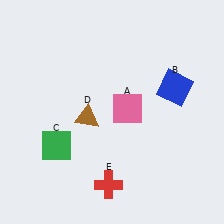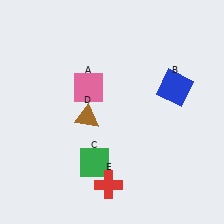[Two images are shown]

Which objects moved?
The objects that moved are: the pink square (A), the green square (C).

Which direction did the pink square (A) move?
The pink square (A) moved left.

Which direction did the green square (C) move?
The green square (C) moved right.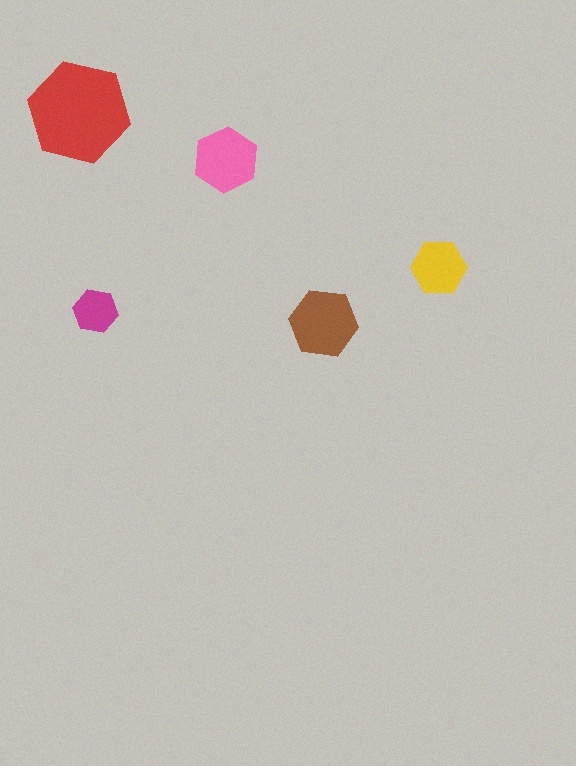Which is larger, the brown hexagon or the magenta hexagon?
The brown one.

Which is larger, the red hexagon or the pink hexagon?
The red one.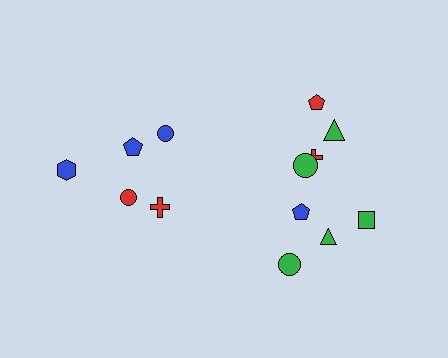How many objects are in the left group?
There are 5 objects.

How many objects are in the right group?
There are 8 objects.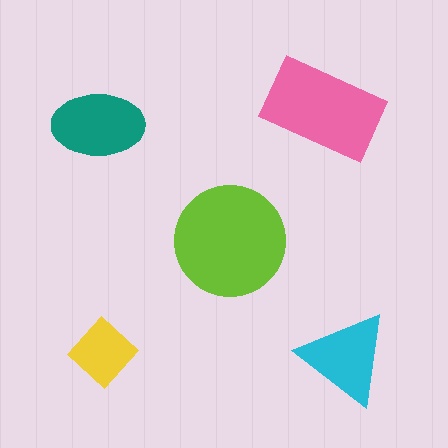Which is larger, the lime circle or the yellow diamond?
The lime circle.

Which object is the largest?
The lime circle.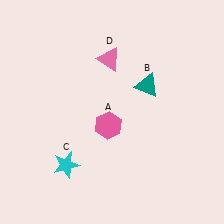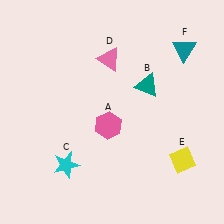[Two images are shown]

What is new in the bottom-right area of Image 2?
A yellow diamond (E) was added in the bottom-right area of Image 2.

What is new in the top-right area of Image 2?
A teal triangle (F) was added in the top-right area of Image 2.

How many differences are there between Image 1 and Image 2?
There are 2 differences between the two images.